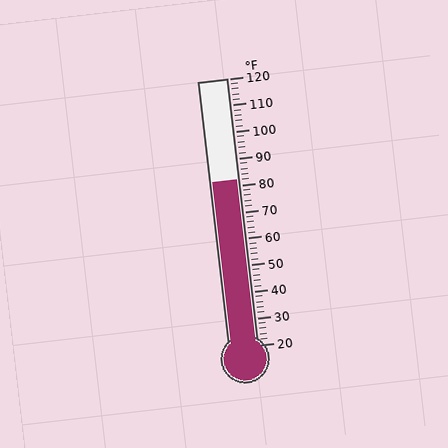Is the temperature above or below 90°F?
The temperature is below 90°F.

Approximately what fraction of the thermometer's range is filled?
The thermometer is filled to approximately 60% of its range.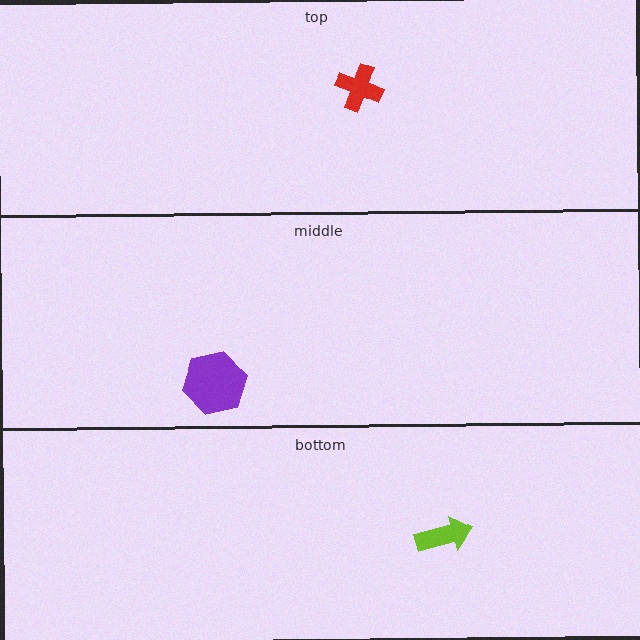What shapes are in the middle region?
The purple hexagon.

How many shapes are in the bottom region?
1.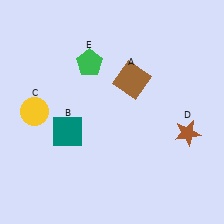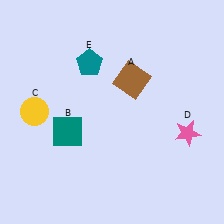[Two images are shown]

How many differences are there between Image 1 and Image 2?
There are 2 differences between the two images.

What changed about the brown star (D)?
In Image 1, D is brown. In Image 2, it changed to pink.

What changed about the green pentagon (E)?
In Image 1, E is green. In Image 2, it changed to teal.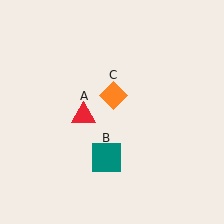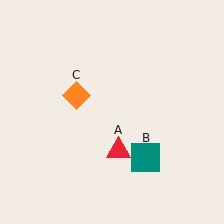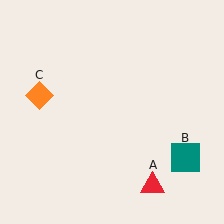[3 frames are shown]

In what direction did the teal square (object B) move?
The teal square (object B) moved right.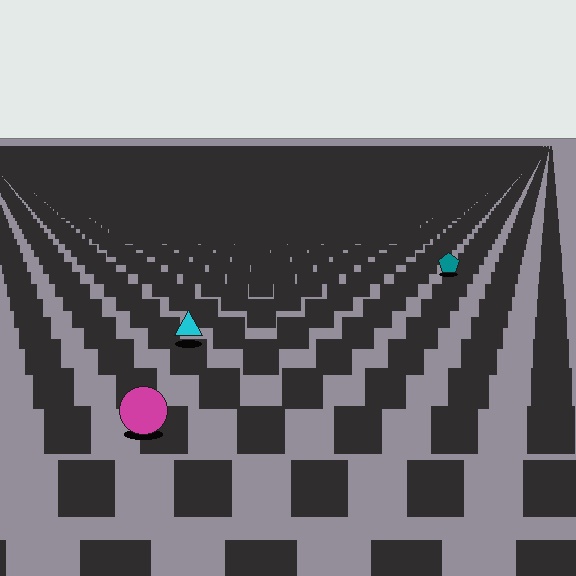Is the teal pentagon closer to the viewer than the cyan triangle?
No. The cyan triangle is closer — you can tell from the texture gradient: the ground texture is coarser near it.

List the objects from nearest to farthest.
From nearest to farthest: the magenta circle, the cyan triangle, the teal pentagon.